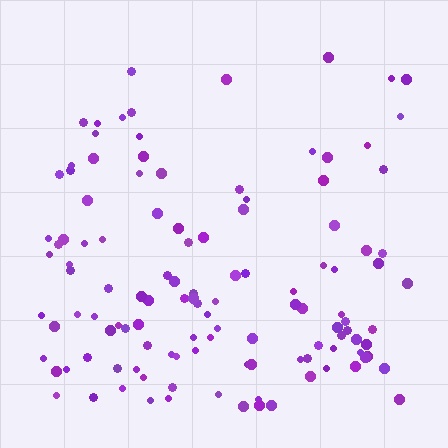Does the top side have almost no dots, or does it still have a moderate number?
Still a moderate number, just noticeably fewer than the bottom.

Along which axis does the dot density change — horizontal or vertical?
Vertical.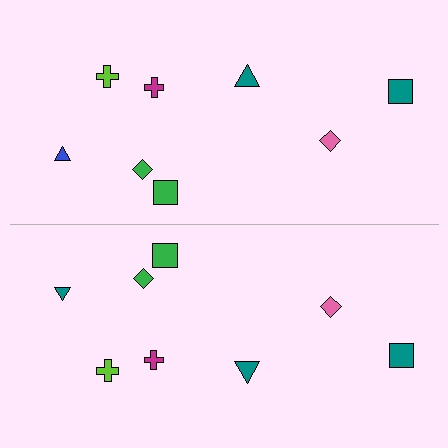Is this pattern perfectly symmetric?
No, the pattern is not perfectly symmetric. The teal triangle on the bottom side breaks the symmetry — its mirror counterpart is blue.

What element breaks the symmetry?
The teal triangle on the bottom side breaks the symmetry — its mirror counterpart is blue.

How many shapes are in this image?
There are 16 shapes in this image.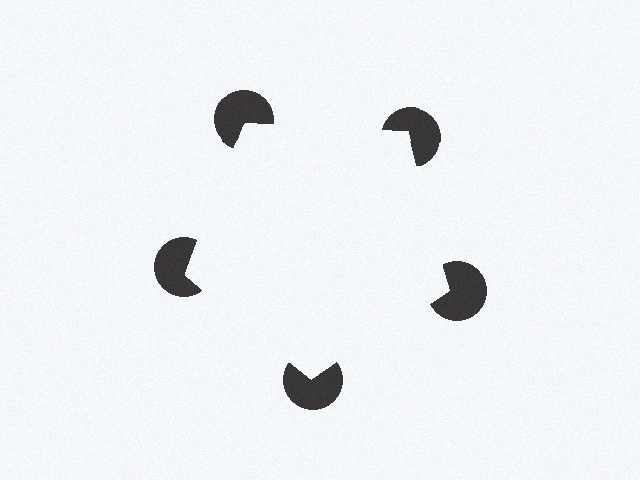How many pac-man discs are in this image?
There are 5 — one at each vertex of the illusory pentagon.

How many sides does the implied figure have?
5 sides.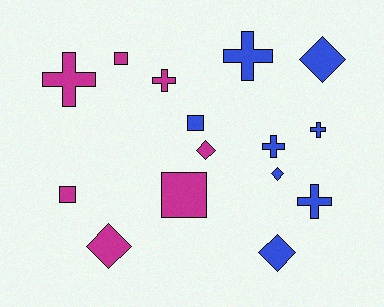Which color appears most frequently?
Blue, with 8 objects.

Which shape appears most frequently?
Cross, with 6 objects.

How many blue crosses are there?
There are 4 blue crosses.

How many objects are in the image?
There are 15 objects.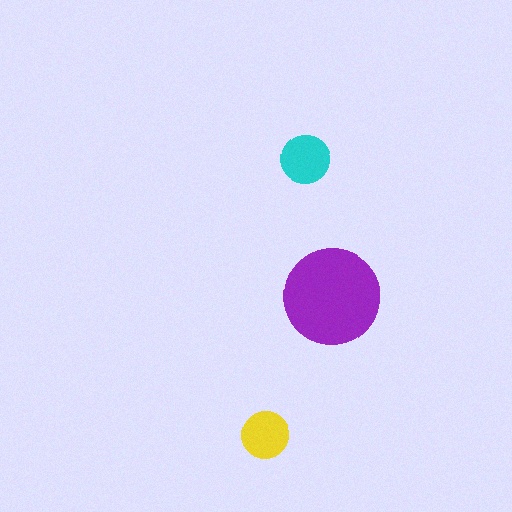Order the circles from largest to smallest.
the purple one, the cyan one, the yellow one.